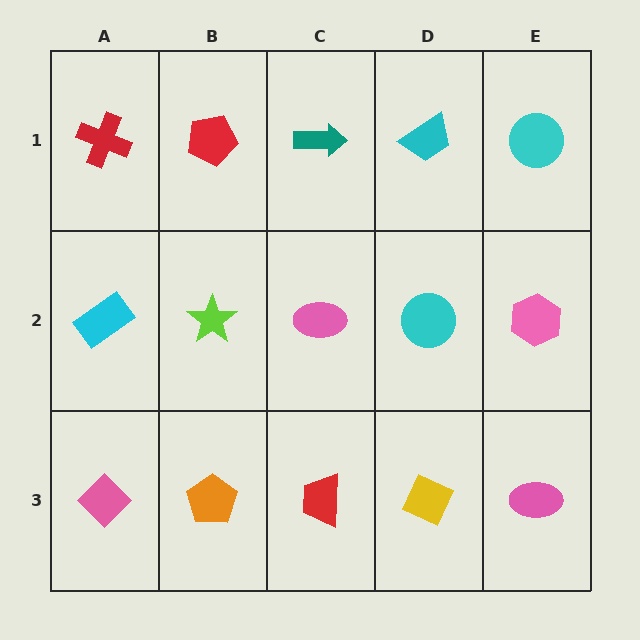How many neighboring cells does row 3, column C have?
3.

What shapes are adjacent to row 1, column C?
A pink ellipse (row 2, column C), a red pentagon (row 1, column B), a cyan trapezoid (row 1, column D).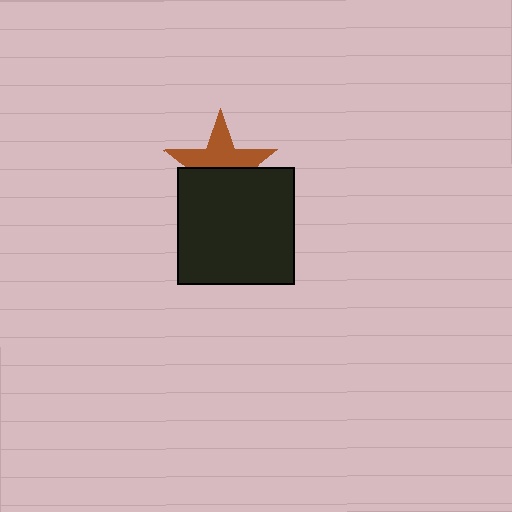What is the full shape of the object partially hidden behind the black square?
The partially hidden object is a brown star.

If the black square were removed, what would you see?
You would see the complete brown star.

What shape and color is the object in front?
The object in front is a black square.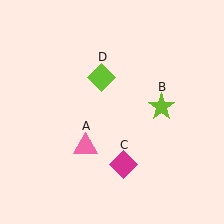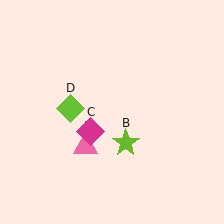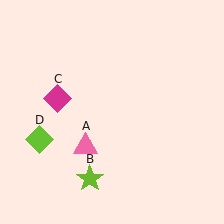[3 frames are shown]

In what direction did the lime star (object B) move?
The lime star (object B) moved down and to the left.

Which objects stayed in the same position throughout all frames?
Pink triangle (object A) remained stationary.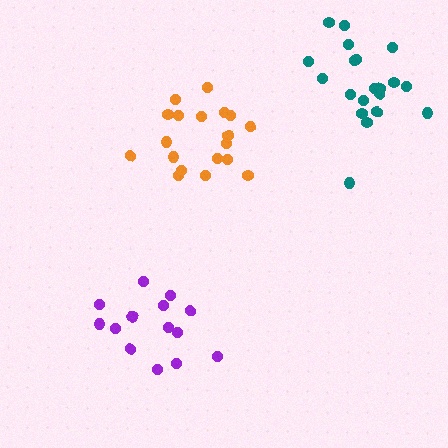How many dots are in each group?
Group 1: 20 dots, Group 2: 19 dots, Group 3: 14 dots (53 total).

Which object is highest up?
The teal cluster is topmost.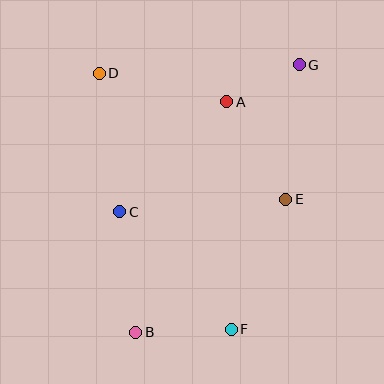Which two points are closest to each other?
Points A and G are closest to each other.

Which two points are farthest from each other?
Points B and G are farthest from each other.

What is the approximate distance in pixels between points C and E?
The distance between C and E is approximately 166 pixels.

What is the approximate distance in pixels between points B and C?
The distance between B and C is approximately 121 pixels.